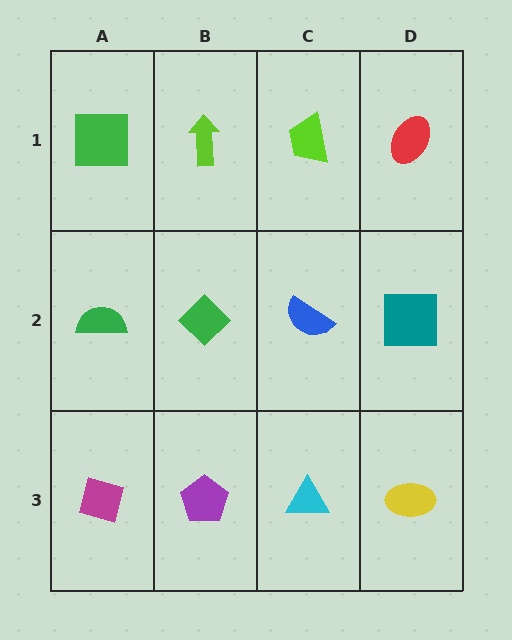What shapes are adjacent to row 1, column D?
A teal square (row 2, column D), a lime trapezoid (row 1, column C).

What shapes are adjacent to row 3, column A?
A green semicircle (row 2, column A), a purple pentagon (row 3, column B).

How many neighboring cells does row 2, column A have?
3.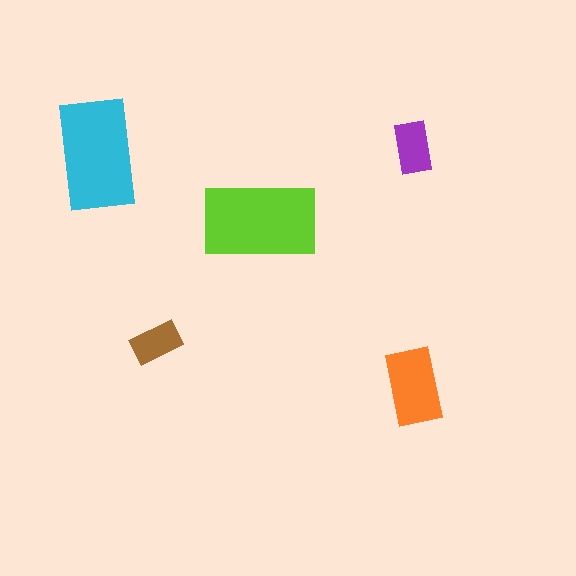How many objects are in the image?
There are 5 objects in the image.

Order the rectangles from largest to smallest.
the lime one, the cyan one, the orange one, the purple one, the brown one.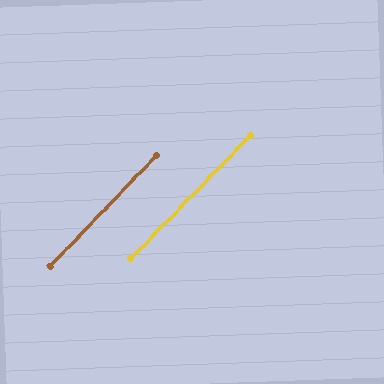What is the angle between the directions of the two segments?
Approximately 1 degree.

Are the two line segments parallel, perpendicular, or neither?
Parallel — their directions differ by only 0.6°.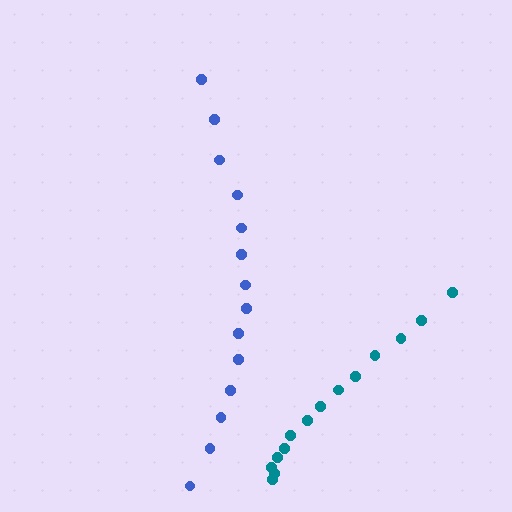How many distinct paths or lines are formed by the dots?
There are 2 distinct paths.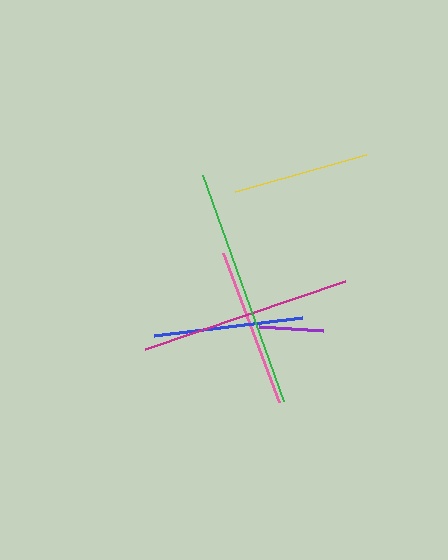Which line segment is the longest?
The green line is the longest at approximately 240 pixels.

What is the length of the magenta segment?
The magenta segment is approximately 211 pixels long.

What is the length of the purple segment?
The purple segment is approximately 65 pixels long.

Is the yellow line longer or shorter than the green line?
The green line is longer than the yellow line.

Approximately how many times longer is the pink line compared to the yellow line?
The pink line is approximately 1.2 times the length of the yellow line.